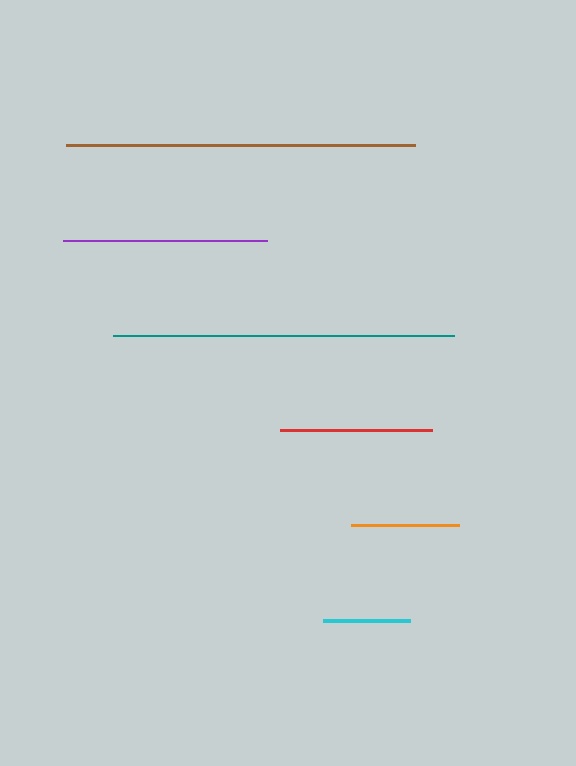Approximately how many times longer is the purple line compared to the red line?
The purple line is approximately 1.3 times the length of the red line.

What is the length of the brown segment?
The brown segment is approximately 349 pixels long.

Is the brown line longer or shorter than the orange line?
The brown line is longer than the orange line.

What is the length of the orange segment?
The orange segment is approximately 108 pixels long.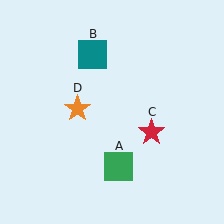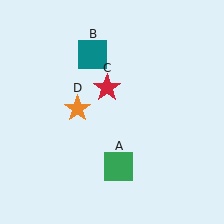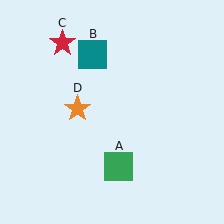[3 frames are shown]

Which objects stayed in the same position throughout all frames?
Green square (object A) and teal square (object B) and orange star (object D) remained stationary.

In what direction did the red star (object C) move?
The red star (object C) moved up and to the left.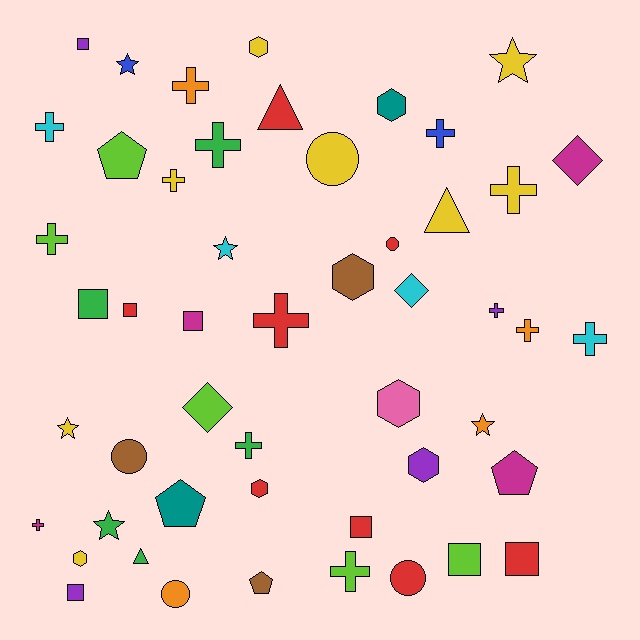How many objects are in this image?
There are 50 objects.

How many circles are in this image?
There are 5 circles.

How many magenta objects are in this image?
There are 4 magenta objects.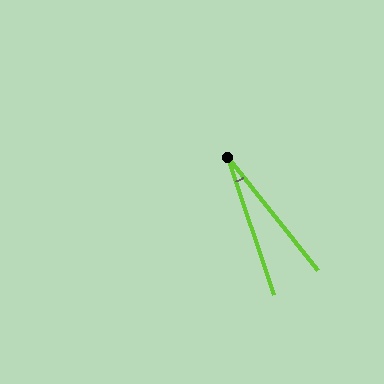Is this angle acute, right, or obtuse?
It is acute.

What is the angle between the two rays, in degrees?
Approximately 20 degrees.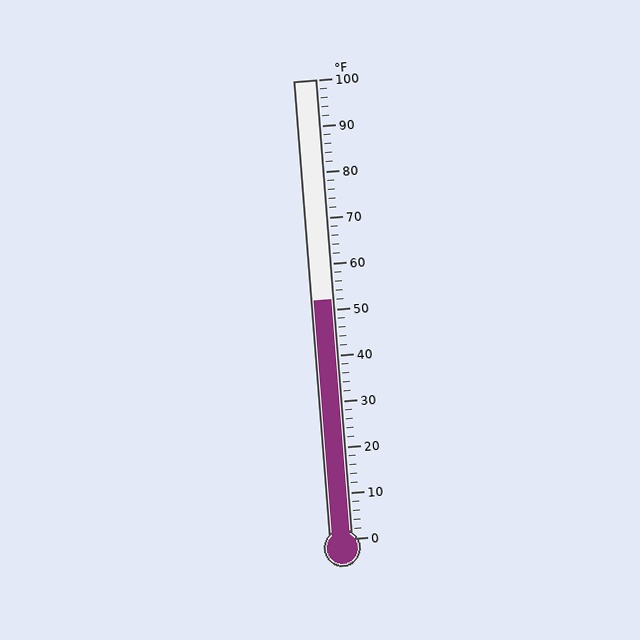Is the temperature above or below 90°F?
The temperature is below 90°F.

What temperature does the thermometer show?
The thermometer shows approximately 52°F.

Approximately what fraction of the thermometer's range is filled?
The thermometer is filled to approximately 50% of its range.